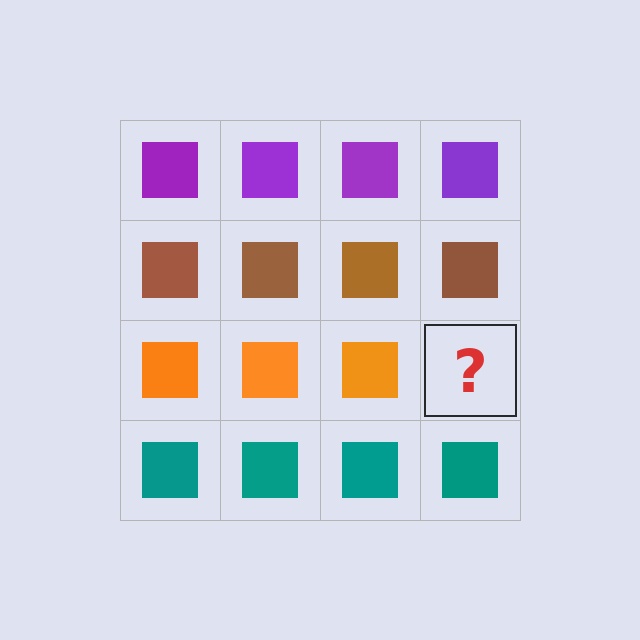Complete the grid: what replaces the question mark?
The question mark should be replaced with an orange square.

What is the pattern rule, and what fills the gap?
The rule is that each row has a consistent color. The gap should be filled with an orange square.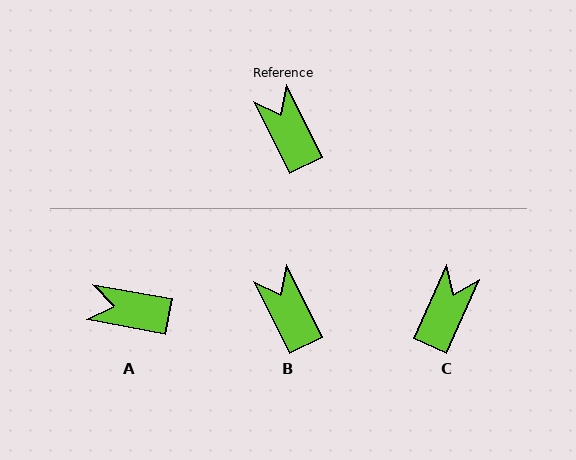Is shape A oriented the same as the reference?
No, it is off by about 53 degrees.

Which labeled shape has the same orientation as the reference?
B.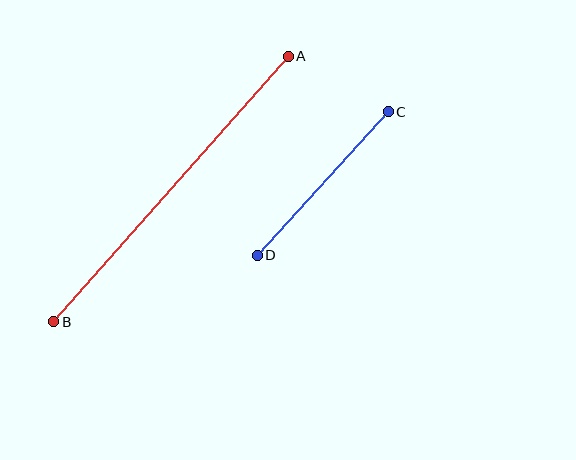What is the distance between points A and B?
The distance is approximately 354 pixels.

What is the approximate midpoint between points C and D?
The midpoint is at approximately (323, 184) pixels.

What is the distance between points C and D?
The distance is approximately 194 pixels.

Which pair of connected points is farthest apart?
Points A and B are farthest apart.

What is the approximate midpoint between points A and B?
The midpoint is at approximately (171, 189) pixels.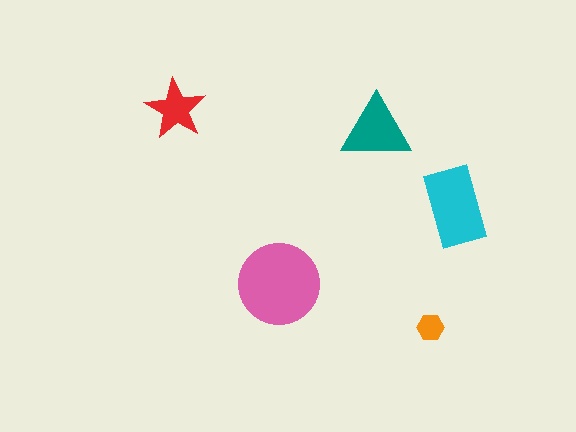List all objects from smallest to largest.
The orange hexagon, the red star, the teal triangle, the cyan rectangle, the pink circle.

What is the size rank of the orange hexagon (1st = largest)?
5th.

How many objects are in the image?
There are 5 objects in the image.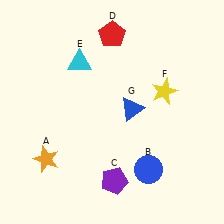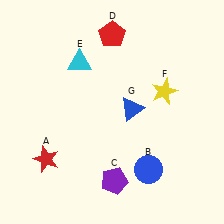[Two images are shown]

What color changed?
The star (A) changed from orange in Image 1 to red in Image 2.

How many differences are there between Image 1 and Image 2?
There is 1 difference between the two images.